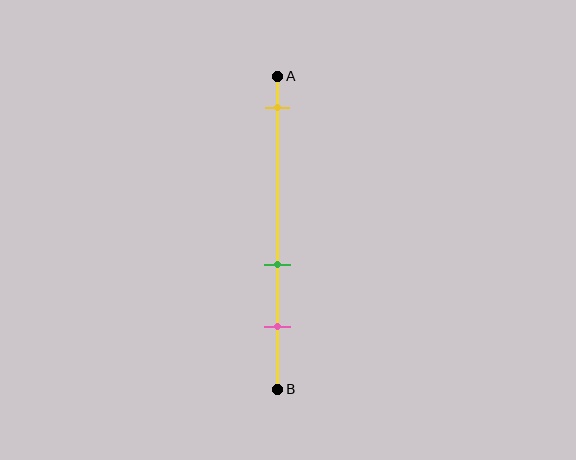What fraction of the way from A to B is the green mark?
The green mark is approximately 60% (0.6) of the way from A to B.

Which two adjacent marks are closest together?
The green and pink marks are the closest adjacent pair.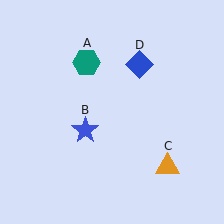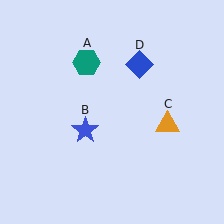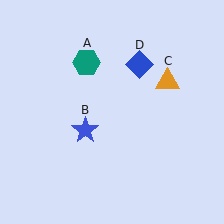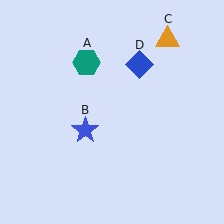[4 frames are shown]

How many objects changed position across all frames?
1 object changed position: orange triangle (object C).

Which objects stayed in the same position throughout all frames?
Teal hexagon (object A) and blue star (object B) and blue diamond (object D) remained stationary.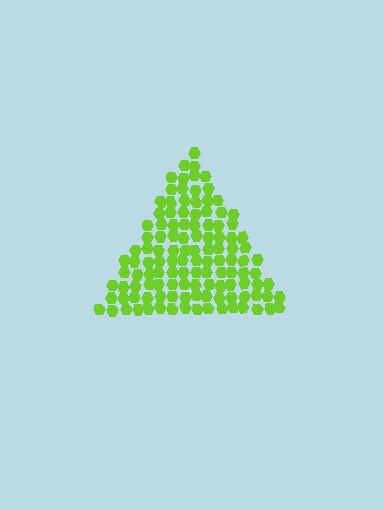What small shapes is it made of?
It is made of small hexagons.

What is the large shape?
The large shape is a triangle.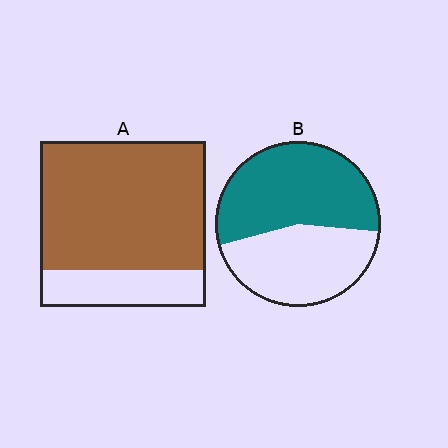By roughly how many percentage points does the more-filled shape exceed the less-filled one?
By roughly 20 percentage points (A over B).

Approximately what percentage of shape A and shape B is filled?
A is approximately 80% and B is approximately 55%.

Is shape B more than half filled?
Yes.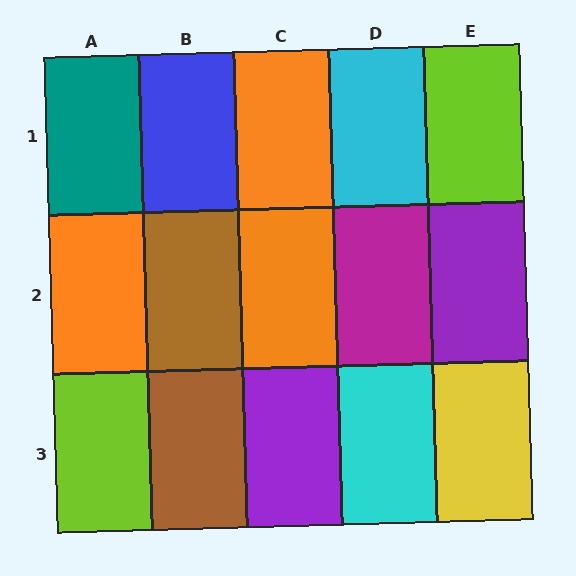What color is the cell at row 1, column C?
Orange.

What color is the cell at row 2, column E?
Purple.